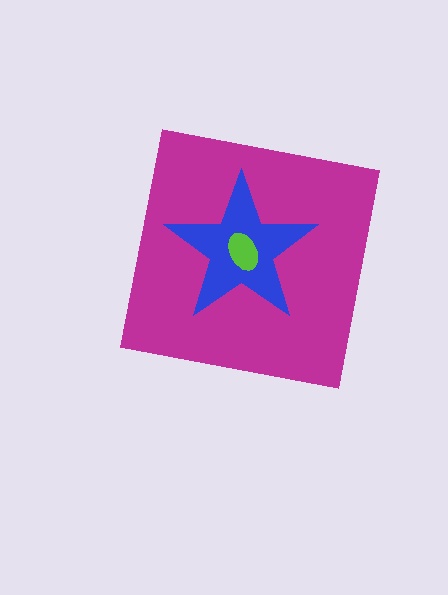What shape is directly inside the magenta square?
The blue star.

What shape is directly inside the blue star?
The lime ellipse.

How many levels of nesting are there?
3.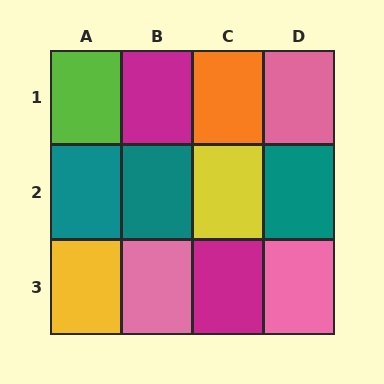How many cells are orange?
1 cell is orange.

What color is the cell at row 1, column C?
Orange.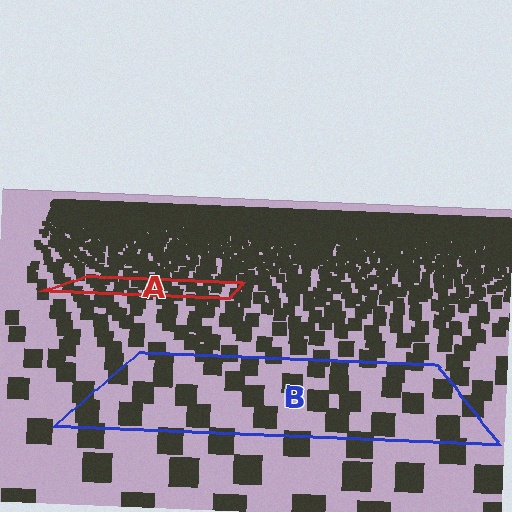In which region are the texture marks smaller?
The texture marks are smaller in region A, because it is farther away.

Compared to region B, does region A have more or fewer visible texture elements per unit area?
Region A has more texture elements per unit area — they are packed more densely because it is farther away.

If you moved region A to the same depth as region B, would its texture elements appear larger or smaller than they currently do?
They would appear larger. At a closer depth, the same texture elements are projected at a bigger on-screen size.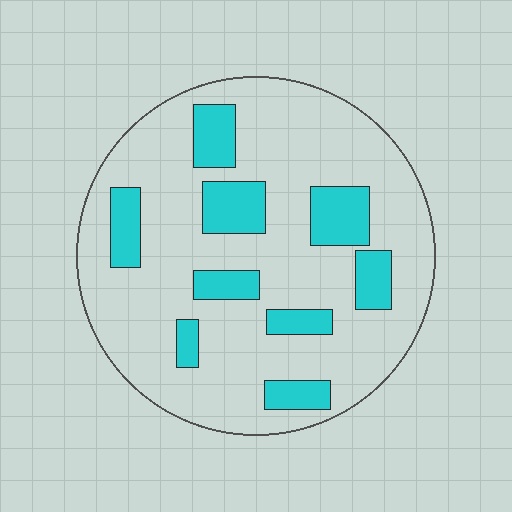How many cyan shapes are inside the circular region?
9.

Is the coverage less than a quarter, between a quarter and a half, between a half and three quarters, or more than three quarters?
Less than a quarter.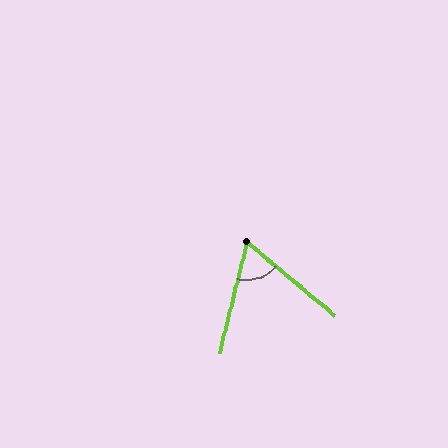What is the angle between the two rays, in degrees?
Approximately 64 degrees.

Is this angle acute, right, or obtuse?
It is acute.